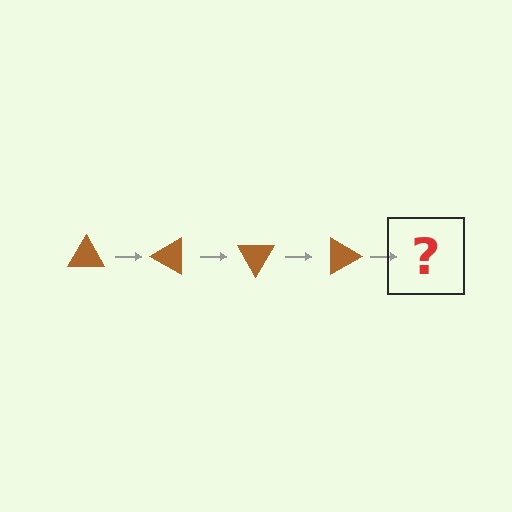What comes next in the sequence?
The next element should be a brown triangle rotated 120 degrees.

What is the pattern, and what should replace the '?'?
The pattern is that the triangle rotates 30 degrees each step. The '?' should be a brown triangle rotated 120 degrees.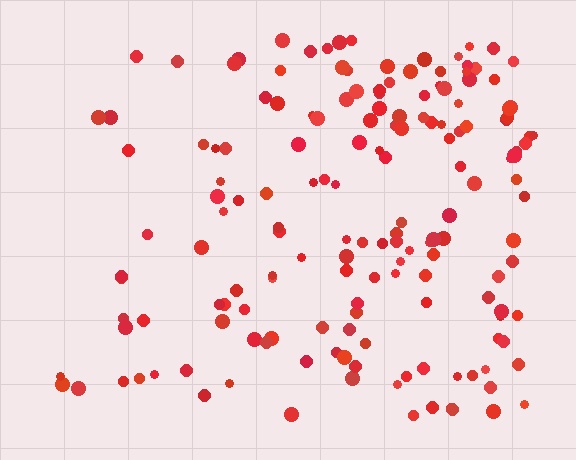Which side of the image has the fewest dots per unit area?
The left.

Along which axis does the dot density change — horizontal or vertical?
Horizontal.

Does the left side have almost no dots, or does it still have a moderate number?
Still a moderate number, just noticeably fewer than the right.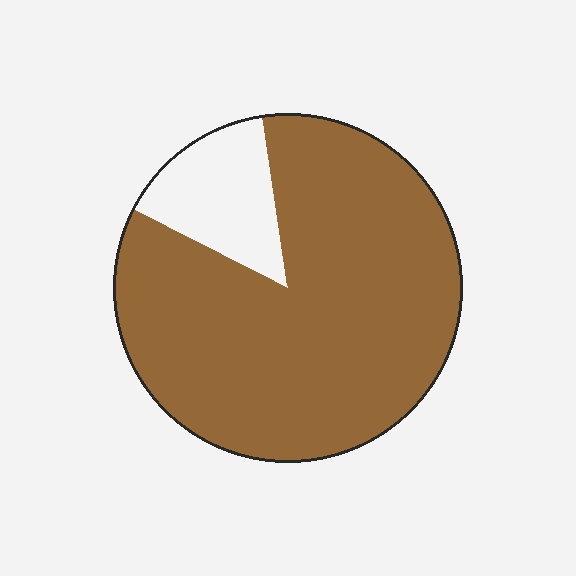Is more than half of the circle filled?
Yes.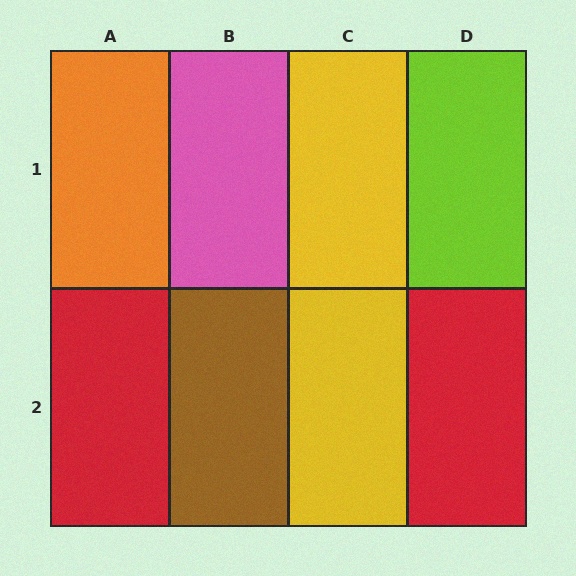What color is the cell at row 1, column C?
Yellow.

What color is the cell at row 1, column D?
Lime.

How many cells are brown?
1 cell is brown.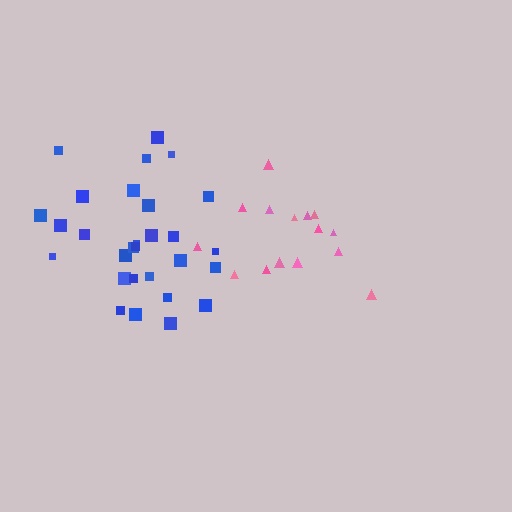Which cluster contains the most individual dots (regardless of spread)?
Blue (29).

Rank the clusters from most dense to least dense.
blue, pink.